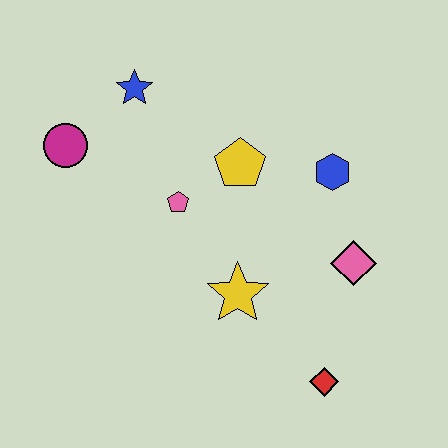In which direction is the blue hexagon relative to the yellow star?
The blue hexagon is above the yellow star.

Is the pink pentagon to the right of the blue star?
Yes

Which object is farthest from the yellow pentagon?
The red diamond is farthest from the yellow pentagon.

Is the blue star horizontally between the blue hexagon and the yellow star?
No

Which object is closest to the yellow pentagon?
The pink pentagon is closest to the yellow pentagon.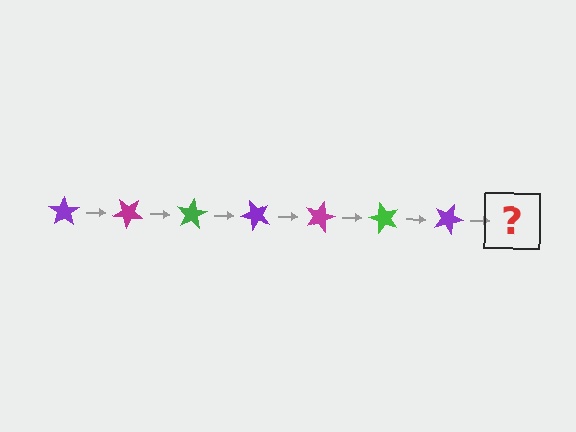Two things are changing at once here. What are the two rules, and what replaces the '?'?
The two rules are that it rotates 40 degrees each step and the color cycles through purple, magenta, and green. The '?' should be a magenta star, rotated 280 degrees from the start.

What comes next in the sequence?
The next element should be a magenta star, rotated 280 degrees from the start.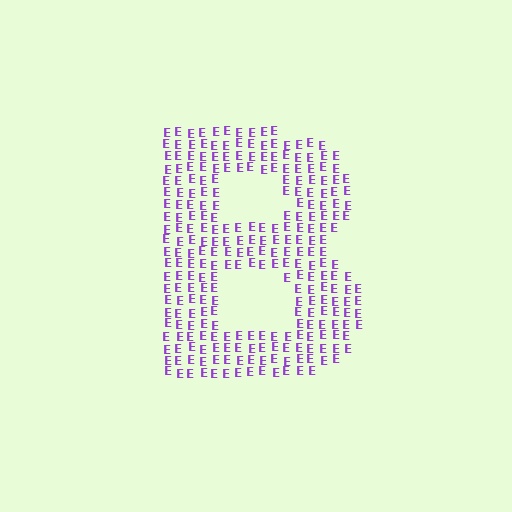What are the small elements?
The small elements are letter E's.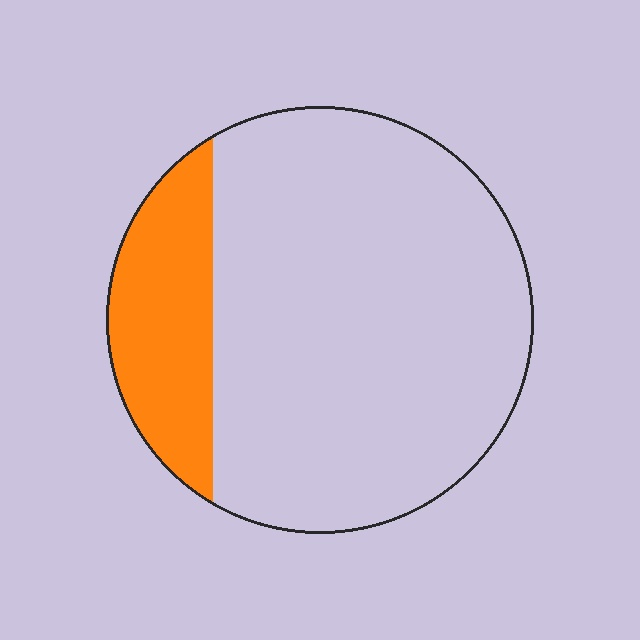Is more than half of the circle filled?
No.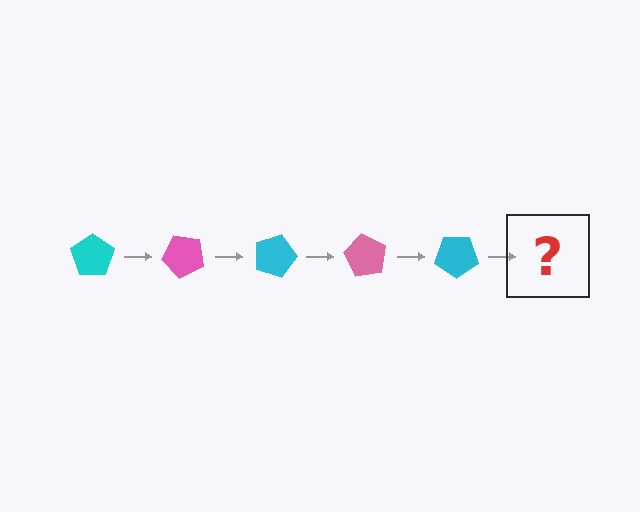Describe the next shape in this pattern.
It should be a pink pentagon, rotated 225 degrees from the start.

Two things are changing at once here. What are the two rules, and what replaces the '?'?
The two rules are that it rotates 45 degrees each step and the color cycles through cyan and pink. The '?' should be a pink pentagon, rotated 225 degrees from the start.